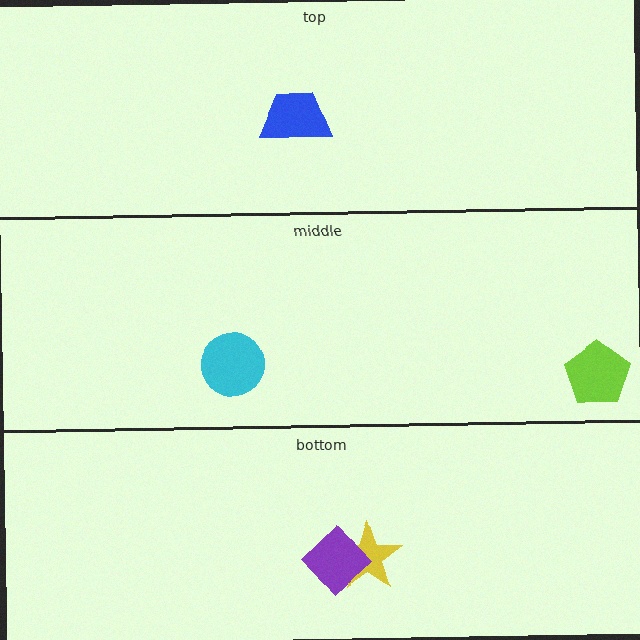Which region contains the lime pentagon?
The middle region.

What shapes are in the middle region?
The lime pentagon, the cyan circle.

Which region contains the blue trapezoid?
The top region.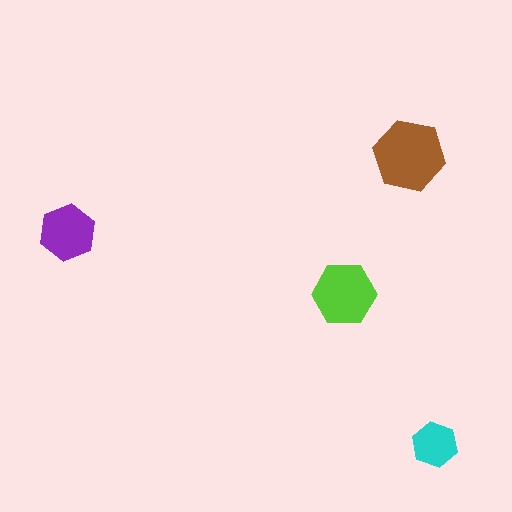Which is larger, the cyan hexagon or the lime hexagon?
The lime one.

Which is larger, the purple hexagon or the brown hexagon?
The brown one.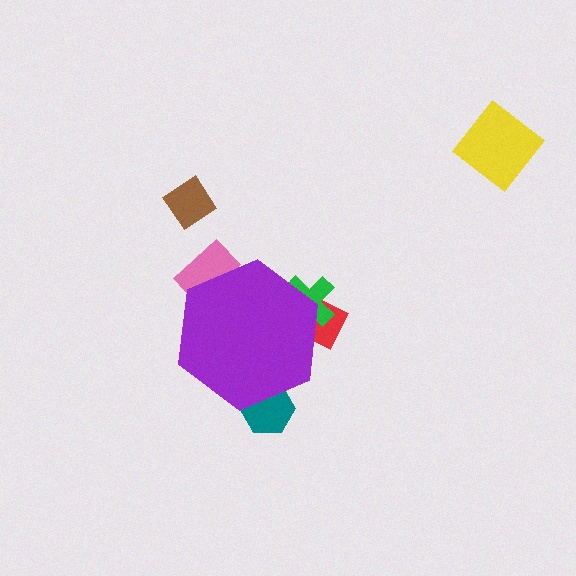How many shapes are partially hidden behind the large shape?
4 shapes are partially hidden.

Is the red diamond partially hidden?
Yes, the red diamond is partially hidden behind the purple hexagon.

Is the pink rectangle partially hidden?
Yes, the pink rectangle is partially hidden behind the purple hexagon.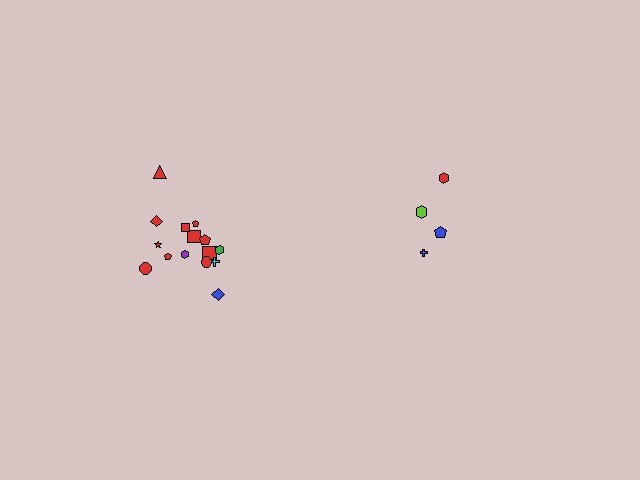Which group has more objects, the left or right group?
The left group.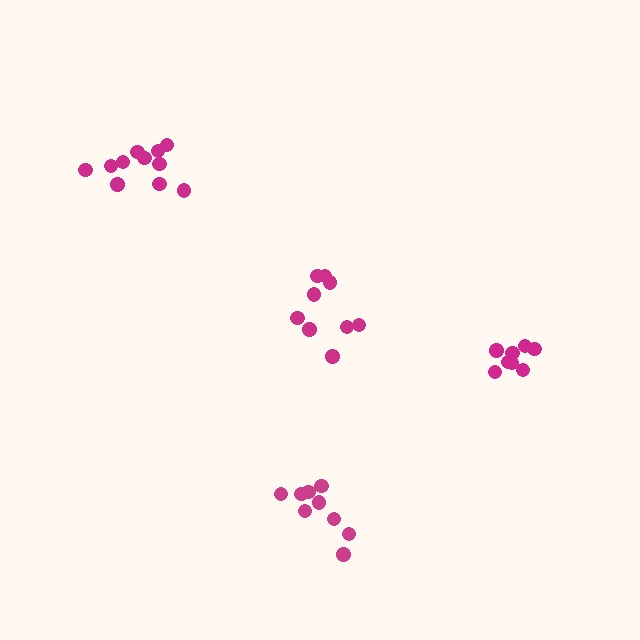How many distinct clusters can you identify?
There are 4 distinct clusters.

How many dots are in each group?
Group 1: 11 dots, Group 2: 9 dots, Group 3: 9 dots, Group 4: 8 dots (37 total).